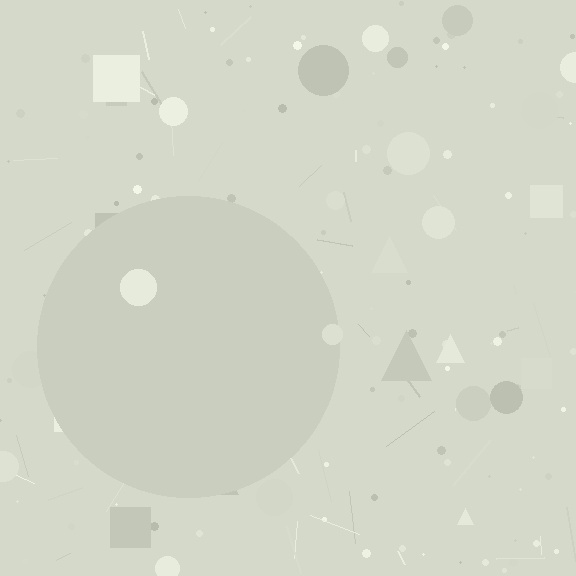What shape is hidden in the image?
A circle is hidden in the image.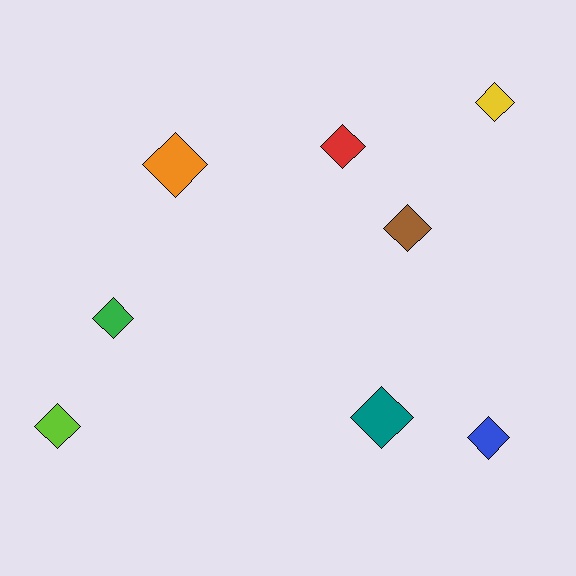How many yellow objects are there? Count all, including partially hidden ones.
There is 1 yellow object.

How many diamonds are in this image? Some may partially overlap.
There are 8 diamonds.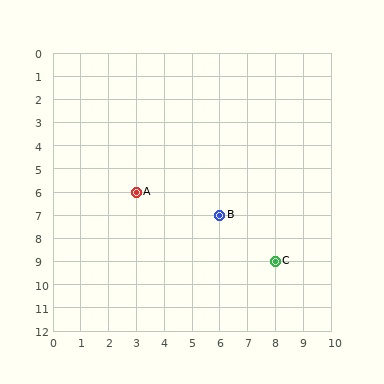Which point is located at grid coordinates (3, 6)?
Point A is at (3, 6).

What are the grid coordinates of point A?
Point A is at grid coordinates (3, 6).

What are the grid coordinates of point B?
Point B is at grid coordinates (6, 7).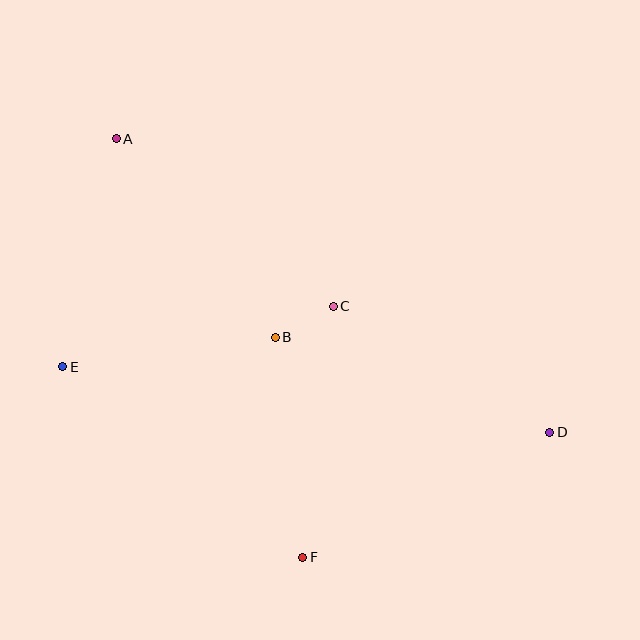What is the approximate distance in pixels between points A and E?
The distance between A and E is approximately 234 pixels.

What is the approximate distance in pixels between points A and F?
The distance between A and F is approximately 458 pixels.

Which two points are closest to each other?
Points B and C are closest to each other.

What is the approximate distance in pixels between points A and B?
The distance between A and B is approximately 254 pixels.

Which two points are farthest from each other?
Points A and D are farthest from each other.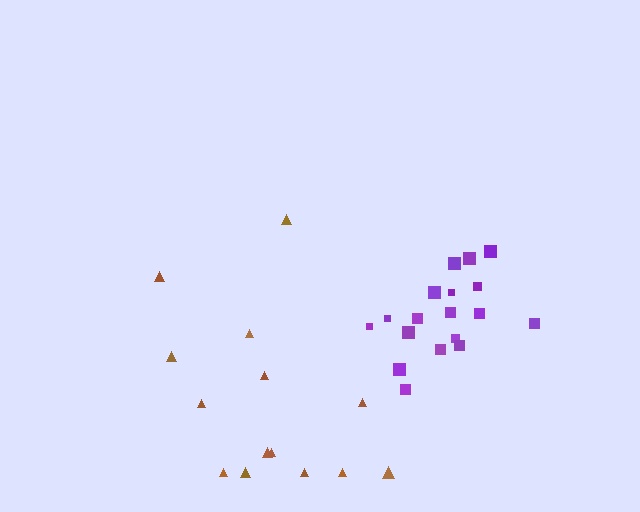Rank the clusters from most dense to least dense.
purple, brown.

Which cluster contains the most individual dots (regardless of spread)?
Purple (18).